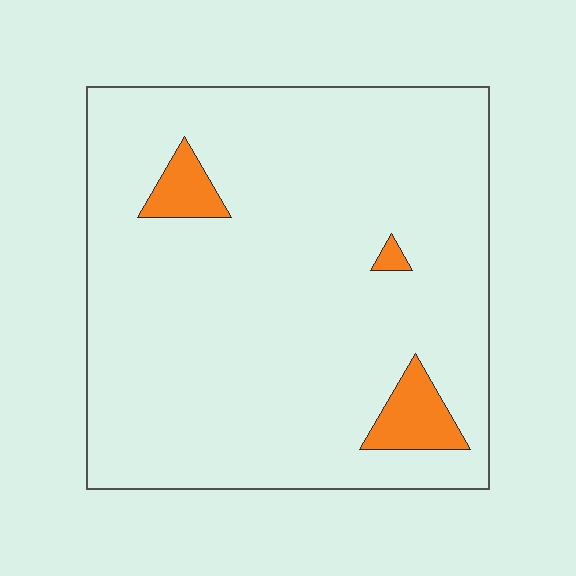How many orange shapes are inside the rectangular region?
3.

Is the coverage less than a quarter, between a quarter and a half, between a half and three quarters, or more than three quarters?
Less than a quarter.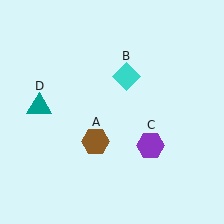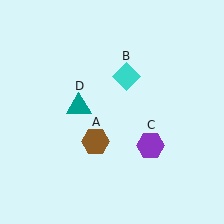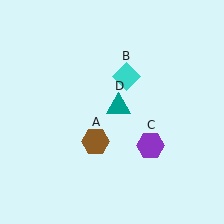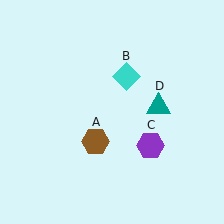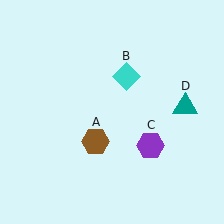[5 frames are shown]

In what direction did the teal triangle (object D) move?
The teal triangle (object D) moved right.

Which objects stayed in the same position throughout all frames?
Brown hexagon (object A) and cyan diamond (object B) and purple hexagon (object C) remained stationary.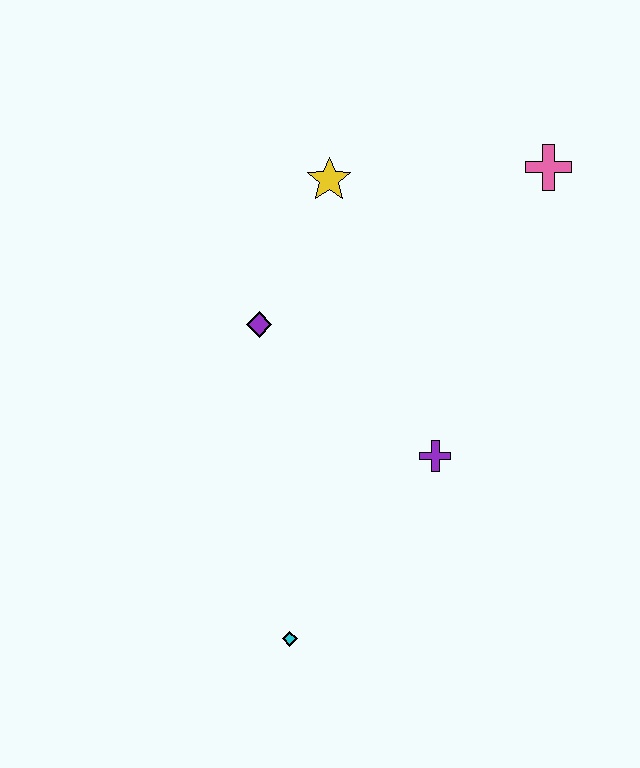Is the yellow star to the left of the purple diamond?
No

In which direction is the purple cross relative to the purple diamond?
The purple cross is to the right of the purple diamond.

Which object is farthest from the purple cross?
The pink cross is farthest from the purple cross.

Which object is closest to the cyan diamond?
The purple cross is closest to the cyan diamond.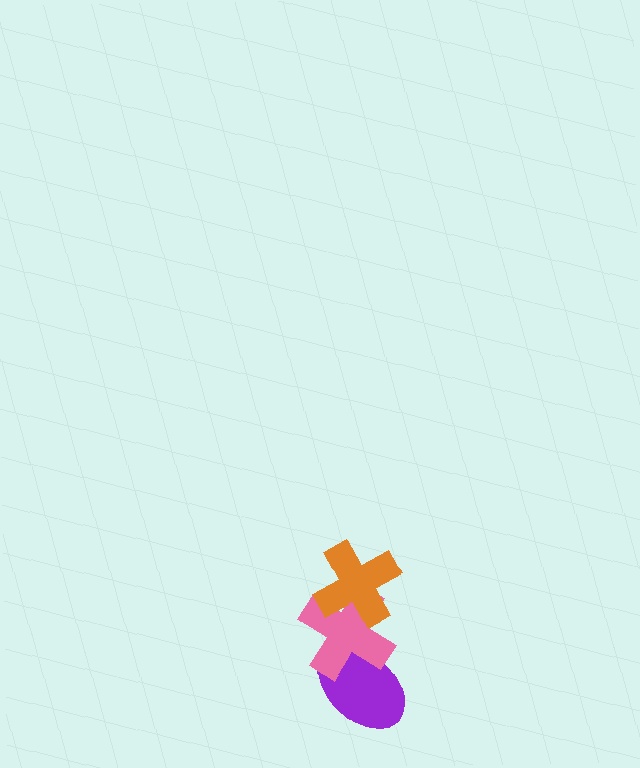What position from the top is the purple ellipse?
The purple ellipse is 3rd from the top.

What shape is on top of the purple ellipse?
The pink cross is on top of the purple ellipse.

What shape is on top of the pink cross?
The orange cross is on top of the pink cross.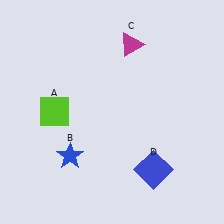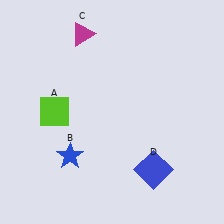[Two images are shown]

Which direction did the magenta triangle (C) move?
The magenta triangle (C) moved left.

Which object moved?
The magenta triangle (C) moved left.